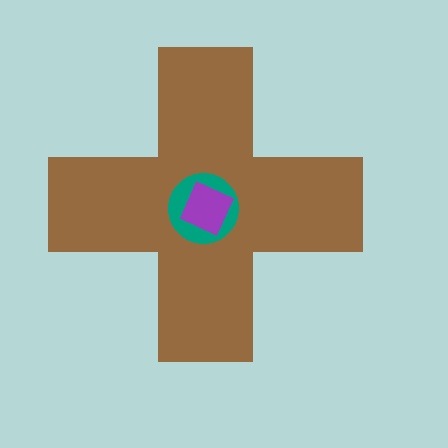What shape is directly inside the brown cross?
The teal circle.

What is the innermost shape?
The purple square.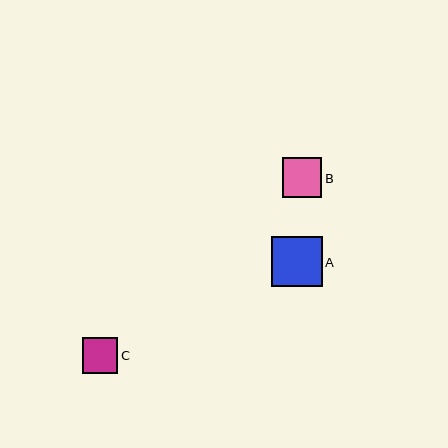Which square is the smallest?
Square C is the smallest with a size of approximately 35 pixels.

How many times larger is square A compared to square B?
Square A is approximately 1.3 times the size of square B.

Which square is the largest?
Square A is the largest with a size of approximately 51 pixels.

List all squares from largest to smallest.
From largest to smallest: A, B, C.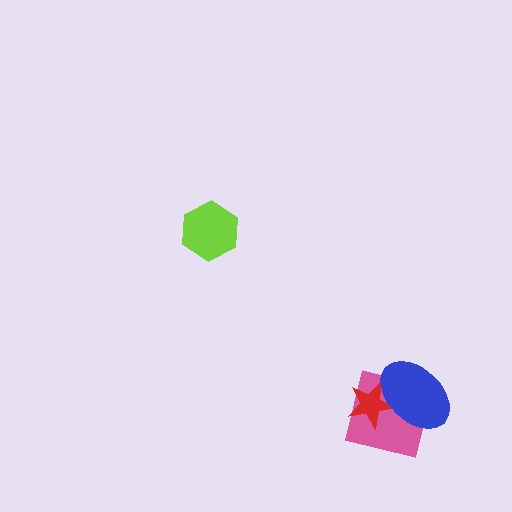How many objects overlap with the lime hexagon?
0 objects overlap with the lime hexagon.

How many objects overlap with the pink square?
2 objects overlap with the pink square.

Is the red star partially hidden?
Yes, it is partially covered by another shape.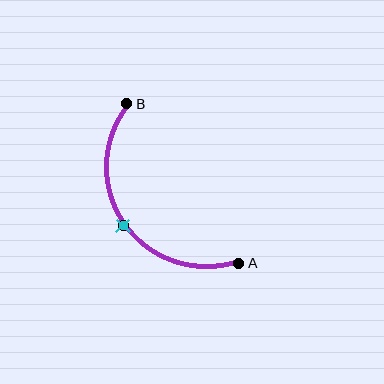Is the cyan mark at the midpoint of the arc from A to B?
Yes. The cyan mark lies on the arc at equal arc-length from both A and B — it is the arc midpoint.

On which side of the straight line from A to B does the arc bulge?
The arc bulges below and to the left of the straight line connecting A and B.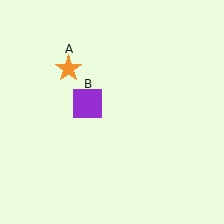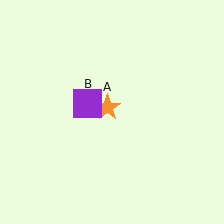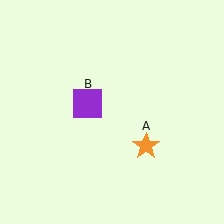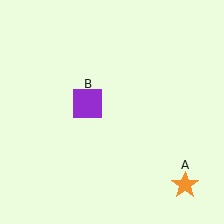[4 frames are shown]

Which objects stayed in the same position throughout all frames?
Purple square (object B) remained stationary.